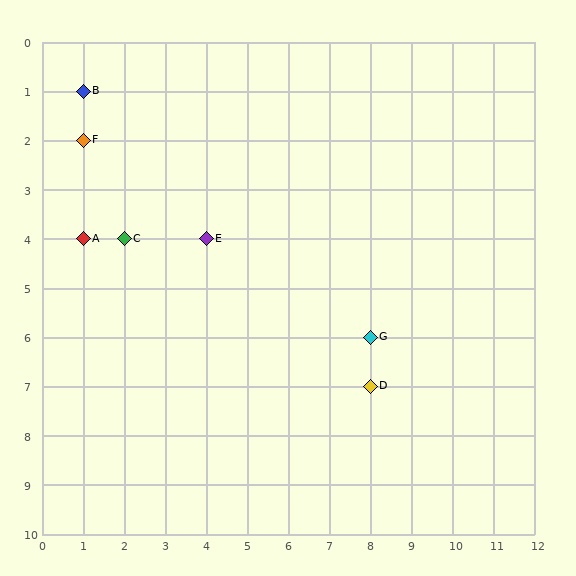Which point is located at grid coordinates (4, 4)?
Point E is at (4, 4).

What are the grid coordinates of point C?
Point C is at grid coordinates (2, 4).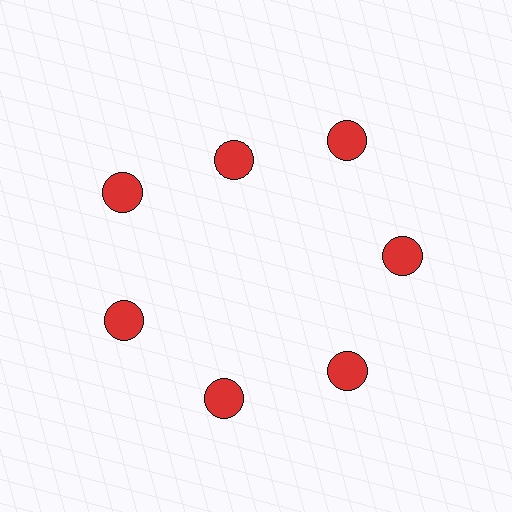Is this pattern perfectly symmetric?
No. The 7 red circles are arranged in a ring, but one element near the 12 o'clock position is pulled inward toward the center, breaking the 7-fold rotational symmetry.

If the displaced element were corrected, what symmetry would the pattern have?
It would have 7-fold rotational symmetry — the pattern would map onto itself every 51 degrees.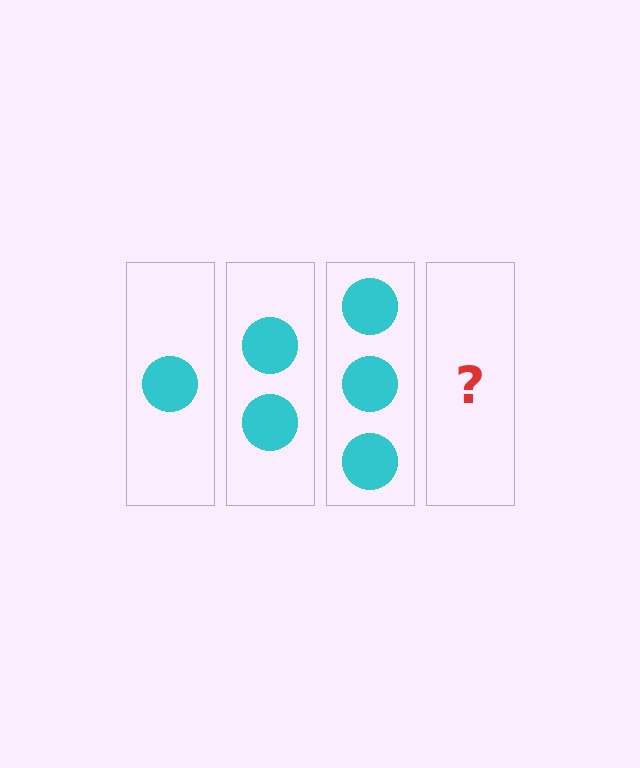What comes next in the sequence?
The next element should be 4 circles.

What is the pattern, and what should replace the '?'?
The pattern is that each step adds one more circle. The '?' should be 4 circles.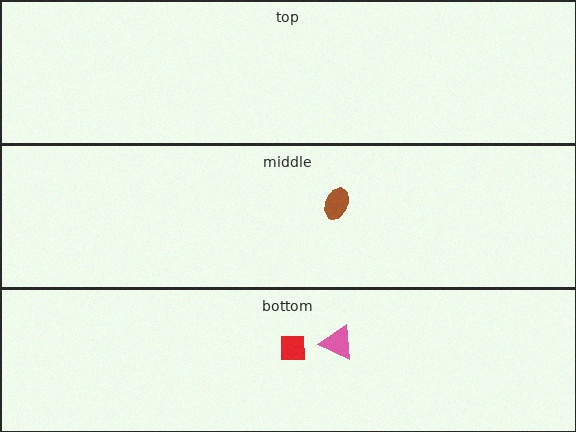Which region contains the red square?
The bottom region.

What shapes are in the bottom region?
The pink triangle, the red square.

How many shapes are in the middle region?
1.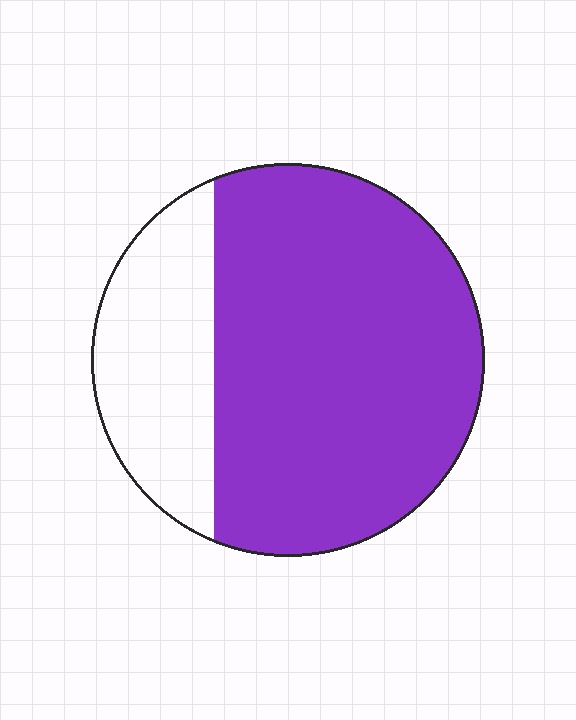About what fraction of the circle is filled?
About three quarters (3/4).